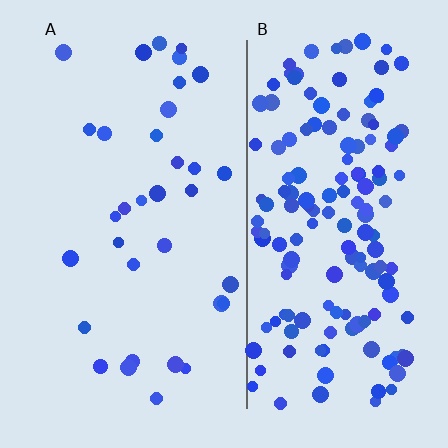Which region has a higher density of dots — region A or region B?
B (the right).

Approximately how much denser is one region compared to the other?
Approximately 4.6× — region B over region A.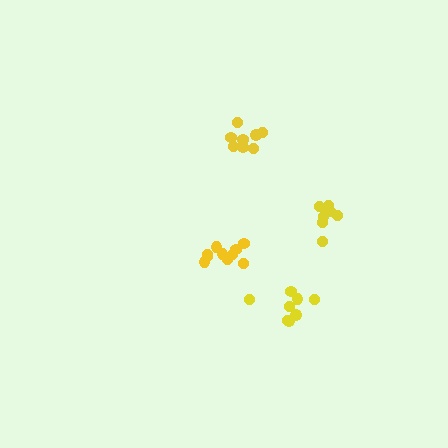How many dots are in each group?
Group 1: 8 dots, Group 2: 10 dots, Group 3: 8 dots, Group 4: 8 dots (34 total).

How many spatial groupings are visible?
There are 4 spatial groupings.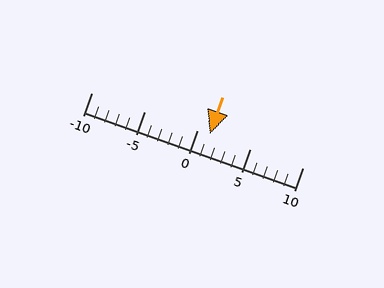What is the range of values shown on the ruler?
The ruler shows values from -10 to 10.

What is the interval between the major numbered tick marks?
The major tick marks are spaced 5 units apart.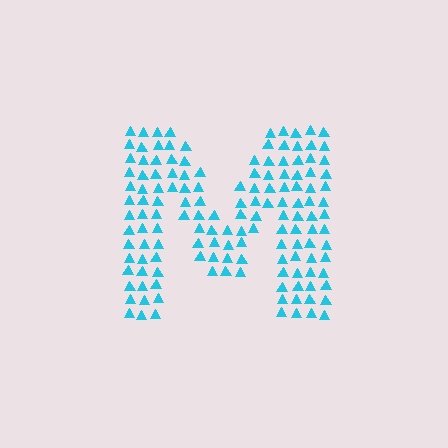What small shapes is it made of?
It is made of small triangles.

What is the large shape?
The large shape is the letter M.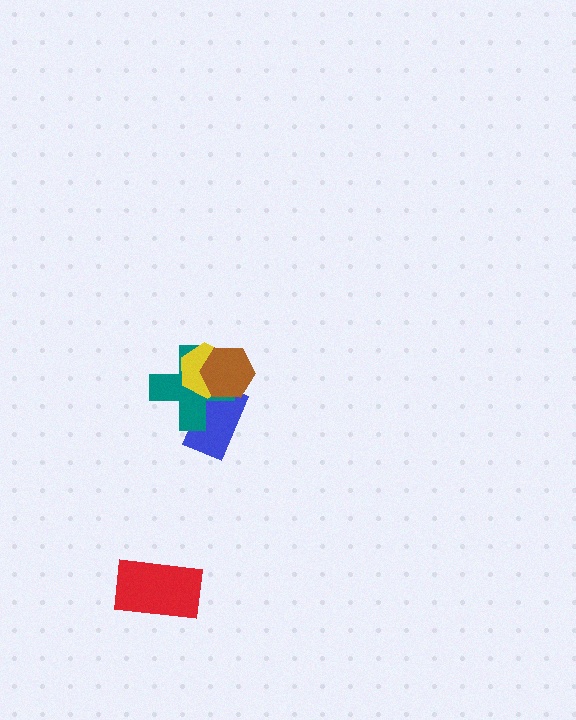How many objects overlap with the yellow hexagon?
3 objects overlap with the yellow hexagon.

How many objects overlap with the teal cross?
3 objects overlap with the teal cross.